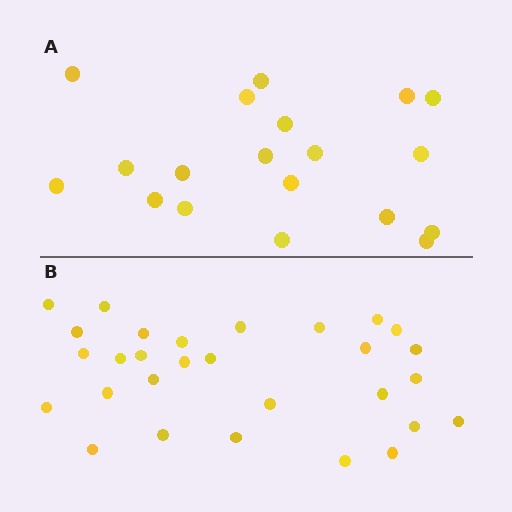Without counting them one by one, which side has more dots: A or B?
Region B (the bottom region) has more dots.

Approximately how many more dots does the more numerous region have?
Region B has roughly 10 or so more dots than region A.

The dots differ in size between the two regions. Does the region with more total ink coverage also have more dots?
No. Region A has more total ink coverage because its dots are larger, but region B actually contains more individual dots. Total area can be misleading — the number of items is what matters here.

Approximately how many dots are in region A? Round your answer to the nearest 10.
About 20 dots. (The exact count is 19, which rounds to 20.)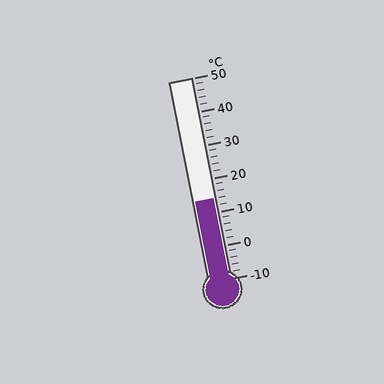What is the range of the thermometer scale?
The thermometer scale ranges from -10°C to 50°C.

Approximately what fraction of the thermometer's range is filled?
The thermometer is filled to approximately 40% of its range.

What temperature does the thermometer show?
The thermometer shows approximately 14°C.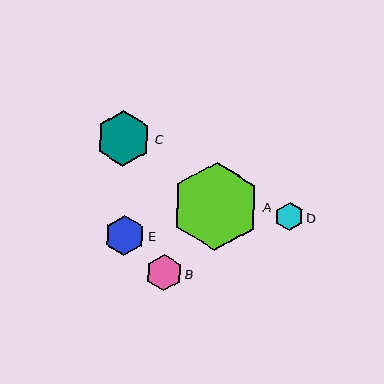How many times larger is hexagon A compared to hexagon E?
Hexagon A is approximately 2.2 times the size of hexagon E.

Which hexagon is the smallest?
Hexagon D is the smallest with a size of approximately 28 pixels.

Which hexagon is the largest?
Hexagon A is the largest with a size of approximately 89 pixels.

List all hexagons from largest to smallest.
From largest to smallest: A, C, E, B, D.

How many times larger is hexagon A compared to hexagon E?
Hexagon A is approximately 2.2 times the size of hexagon E.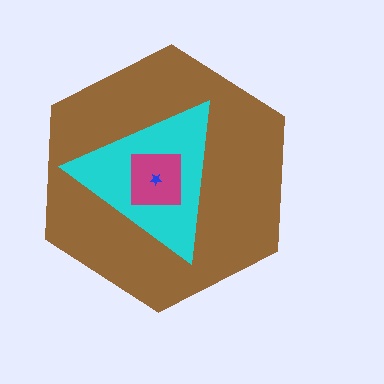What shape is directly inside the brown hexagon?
The cyan triangle.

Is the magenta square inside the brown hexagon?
Yes.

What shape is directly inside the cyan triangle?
The magenta square.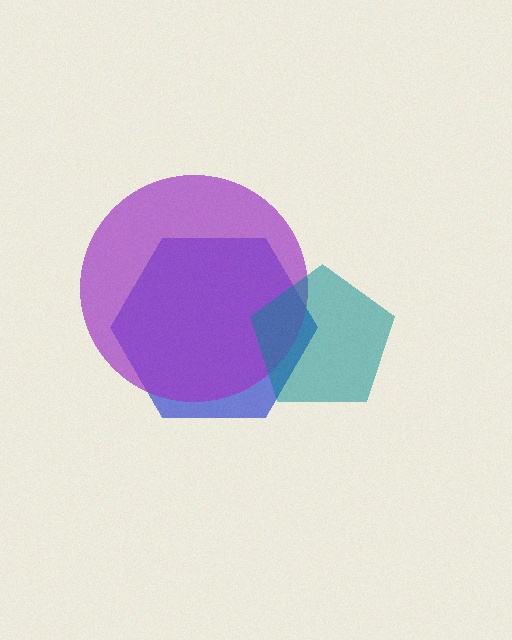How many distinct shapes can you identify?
There are 3 distinct shapes: a blue hexagon, a purple circle, a teal pentagon.